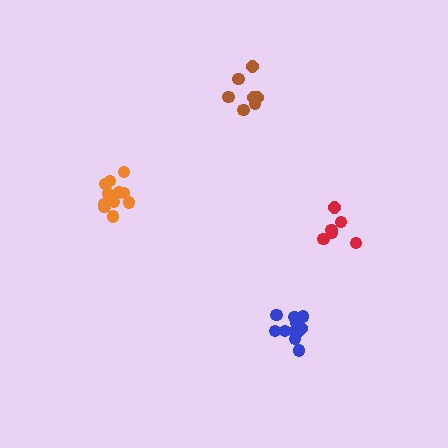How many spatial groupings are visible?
There are 4 spatial groupings.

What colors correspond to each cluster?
The clusters are colored: brown, orange, blue, red.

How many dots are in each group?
Group 1: 7 dots, Group 2: 12 dots, Group 3: 11 dots, Group 4: 6 dots (36 total).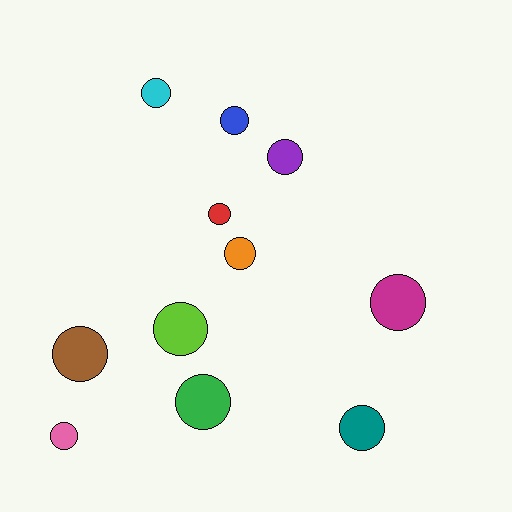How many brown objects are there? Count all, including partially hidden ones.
There is 1 brown object.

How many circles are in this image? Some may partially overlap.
There are 11 circles.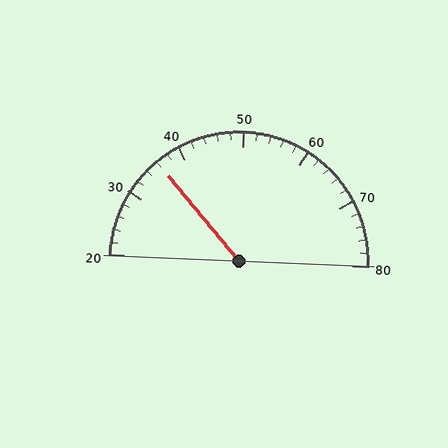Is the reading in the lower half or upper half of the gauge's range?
The reading is in the lower half of the range (20 to 80).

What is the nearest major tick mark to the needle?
The nearest major tick mark is 40.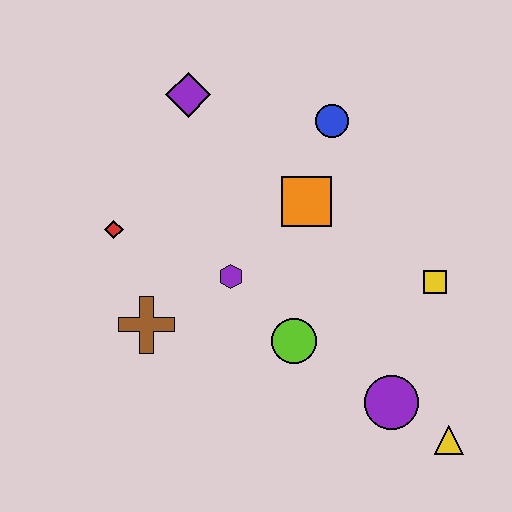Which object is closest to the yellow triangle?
The purple circle is closest to the yellow triangle.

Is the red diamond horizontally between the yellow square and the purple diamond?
No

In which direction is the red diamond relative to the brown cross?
The red diamond is above the brown cross.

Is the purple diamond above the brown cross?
Yes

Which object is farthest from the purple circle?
The purple diamond is farthest from the purple circle.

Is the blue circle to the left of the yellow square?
Yes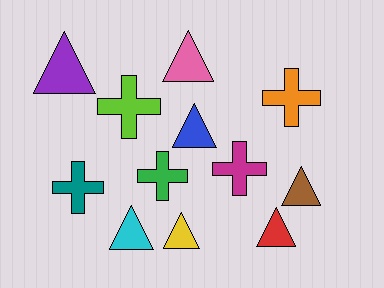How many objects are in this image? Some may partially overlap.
There are 12 objects.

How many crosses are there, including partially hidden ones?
There are 5 crosses.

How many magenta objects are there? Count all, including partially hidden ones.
There is 1 magenta object.